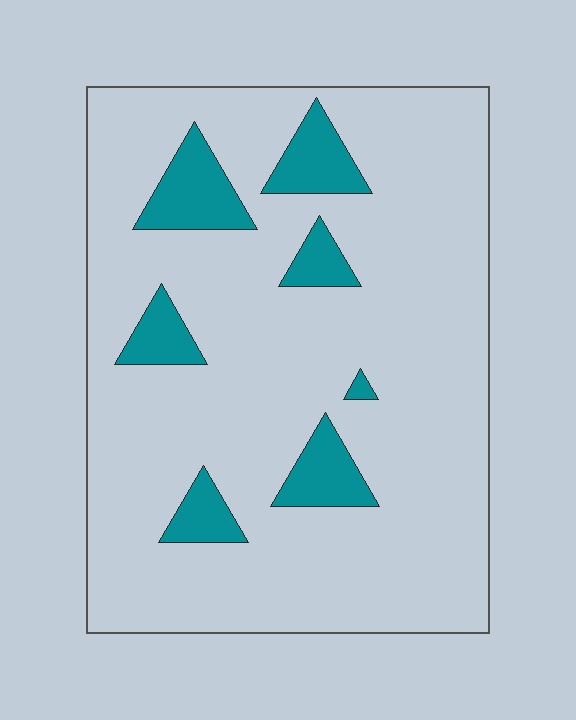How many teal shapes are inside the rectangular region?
7.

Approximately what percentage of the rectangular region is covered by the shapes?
Approximately 15%.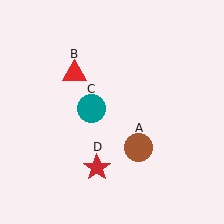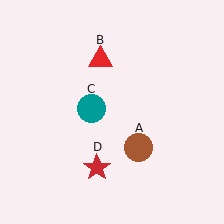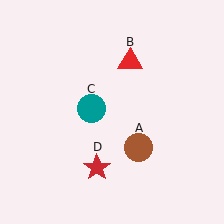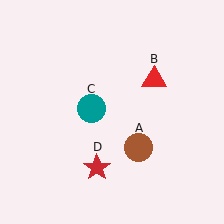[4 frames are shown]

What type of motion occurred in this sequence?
The red triangle (object B) rotated clockwise around the center of the scene.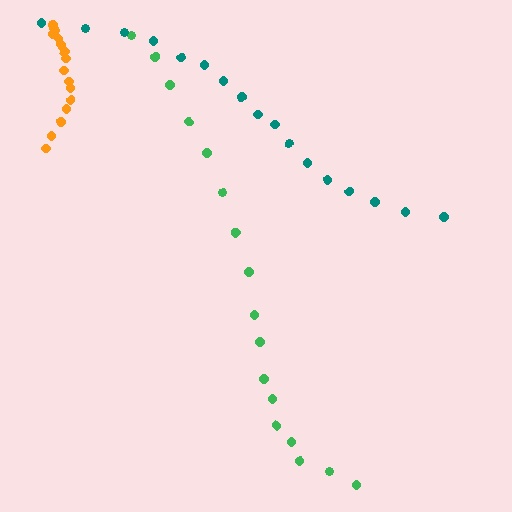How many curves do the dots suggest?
There are 3 distinct paths.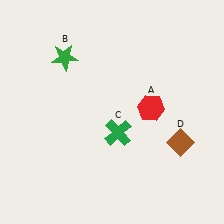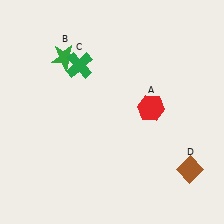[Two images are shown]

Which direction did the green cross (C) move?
The green cross (C) moved up.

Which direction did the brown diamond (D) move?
The brown diamond (D) moved down.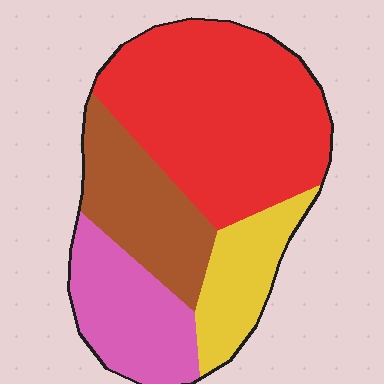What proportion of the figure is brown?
Brown covers around 20% of the figure.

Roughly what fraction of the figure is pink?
Pink takes up about one fifth (1/5) of the figure.